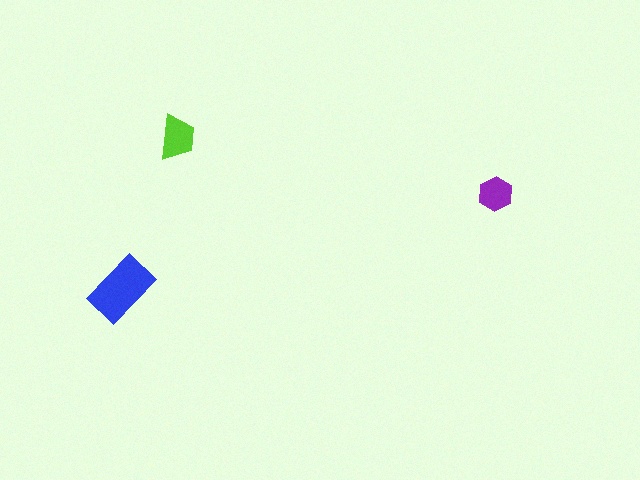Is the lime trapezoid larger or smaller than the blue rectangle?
Smaller.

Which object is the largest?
The blue rectangle.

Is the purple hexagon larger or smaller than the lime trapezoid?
Smaller.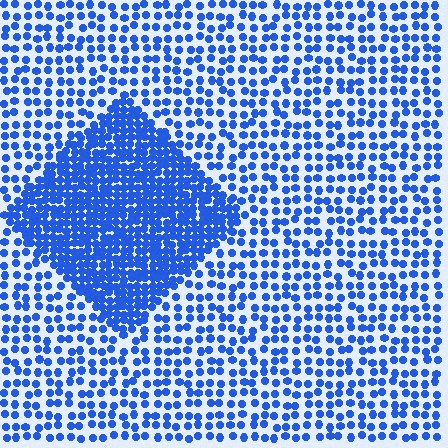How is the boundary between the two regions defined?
The boundary is defined by a change in element density (approximately 2.3x ratio). All elements are the same color, size, and shape.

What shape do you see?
I see a diamond.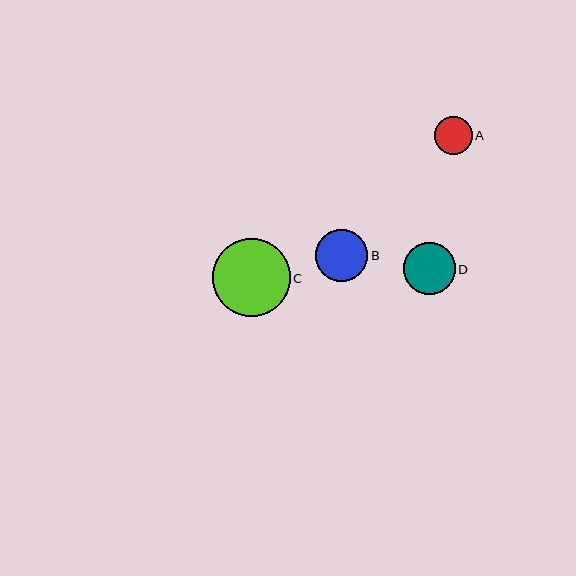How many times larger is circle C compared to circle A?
Circle C is approximately 2.1 times the size of circle A.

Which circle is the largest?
Circle C is the largest with a size of approximately 78 pixels.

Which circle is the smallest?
Circle A is the smallest with a size of approximately 38 pixels.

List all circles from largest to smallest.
From largest to smallest: C, B, D, A.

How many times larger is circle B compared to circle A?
Circle B is approximately 1.4 times the size of circle A.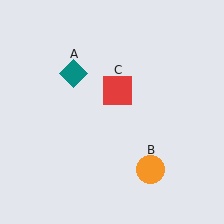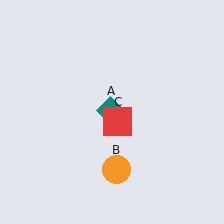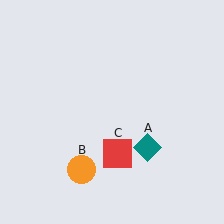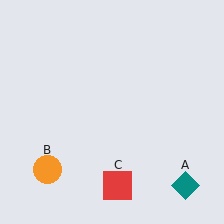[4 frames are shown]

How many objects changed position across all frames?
3 objects changed position: teal diamond (object A), orange circle (object B), red square (object C).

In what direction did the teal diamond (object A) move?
The teal diamond (object A) moved down and to the right.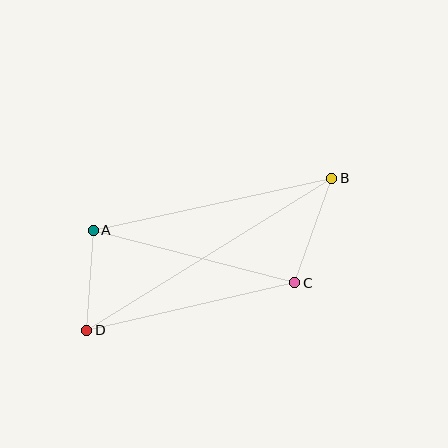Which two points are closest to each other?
Points A and D are closest to each other.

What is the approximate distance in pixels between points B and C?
The distance between B and C is approximately 111 pixels.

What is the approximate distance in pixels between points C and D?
The distance between C and D is approximately 213 pixels.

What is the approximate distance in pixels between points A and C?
The distance between A and C is approximately 208 pixels.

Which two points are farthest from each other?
Points B and D are farthest from each other.